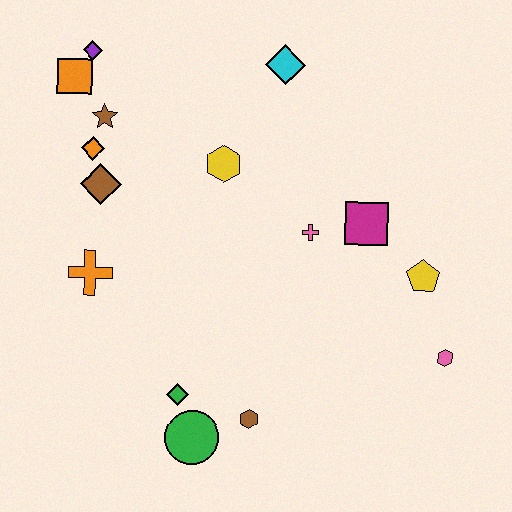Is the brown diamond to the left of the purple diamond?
No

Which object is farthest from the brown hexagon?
The purple diamond is farthest from the brown hexagon.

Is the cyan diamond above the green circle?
Yes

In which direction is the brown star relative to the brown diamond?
The brown star is above the brown diamond.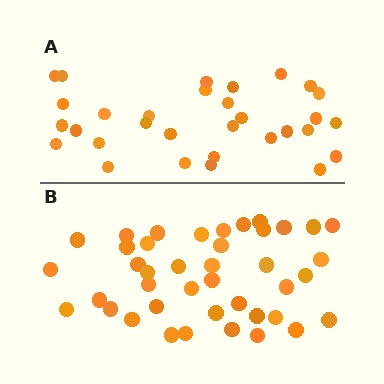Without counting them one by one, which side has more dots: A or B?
Region B (the bottom region) has more dots.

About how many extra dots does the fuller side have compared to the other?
Region B has roughly 10 or so more dots than region A.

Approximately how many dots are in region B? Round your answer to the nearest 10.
About 40 dots. (The exact count is 41, which rounds to 40.)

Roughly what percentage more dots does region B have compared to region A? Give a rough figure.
About 30% more.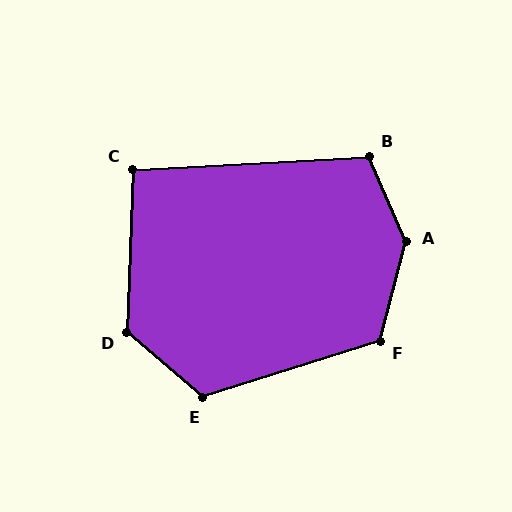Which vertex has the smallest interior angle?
C, at approximately 95 degrees.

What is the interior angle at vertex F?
Approximately 122 degrees (obtuse).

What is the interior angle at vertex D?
Approximately 128 degrees (obtuse).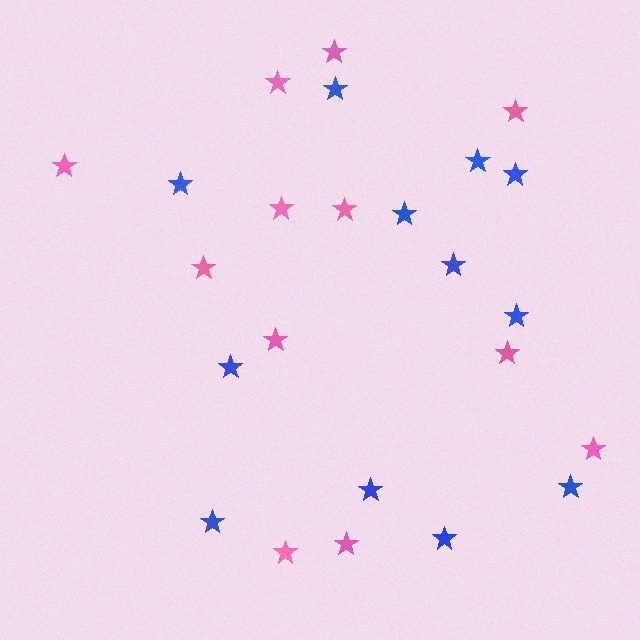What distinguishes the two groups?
There are 2 groups: one group of blue stars (12) and one group of pink stars (12).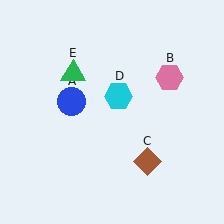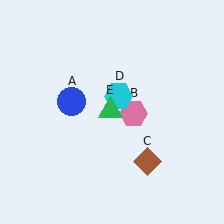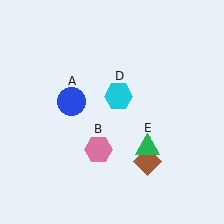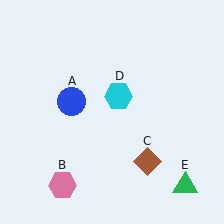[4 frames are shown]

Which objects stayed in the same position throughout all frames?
Blue circle (object A) and brown diamond (object C) and cyan hexagon (object D) remained stationary.